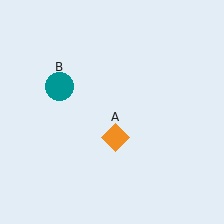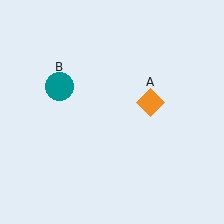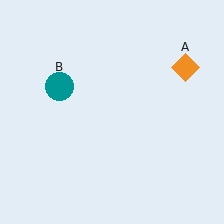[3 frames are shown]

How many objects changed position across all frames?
1 object changed position: orange diamond (object A).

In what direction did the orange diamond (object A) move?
The orange diamond (object A) moved up and to the right.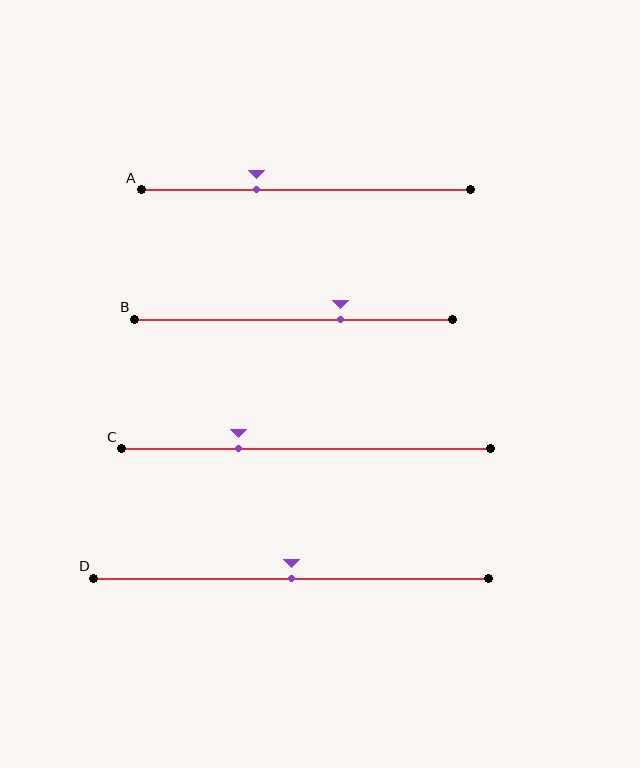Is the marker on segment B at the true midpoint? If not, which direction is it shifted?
No, the marker on segment B is shifted to the right by about 15% of the segment length.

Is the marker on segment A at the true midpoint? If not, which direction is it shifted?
No, the marker on segment A is shifted to the left by about 15% of the segment length.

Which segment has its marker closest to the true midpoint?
Segment D has its marker closest to the true midpoint.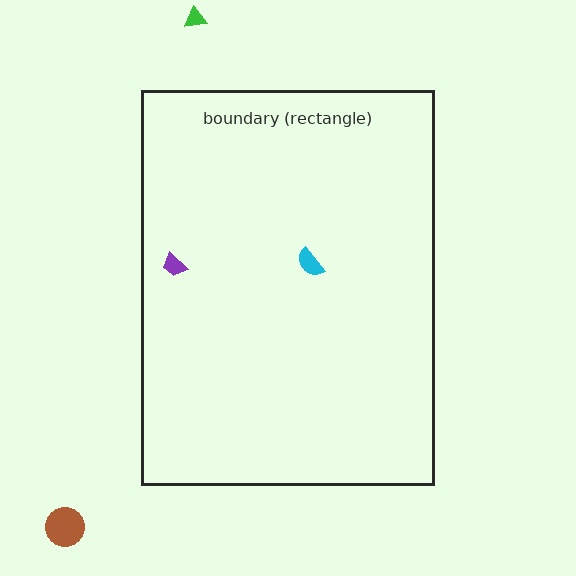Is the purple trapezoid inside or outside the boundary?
Inside.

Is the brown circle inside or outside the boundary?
Outside.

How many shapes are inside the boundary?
2 inside, 2 outside.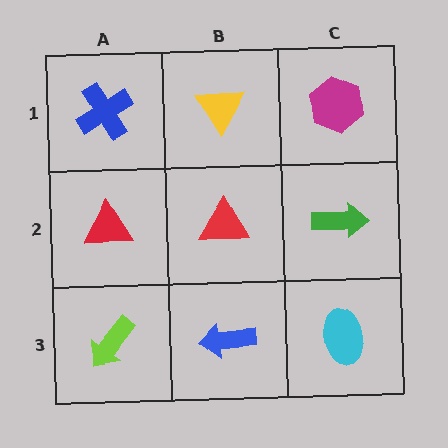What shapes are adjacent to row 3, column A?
A red triangle (row 2, column A), a blue arrow (row 3, column B).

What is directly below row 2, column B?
A blue arrow.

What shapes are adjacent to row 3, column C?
A green arrow (row 2, column C), a blue arrow (row 3, column B).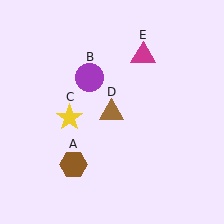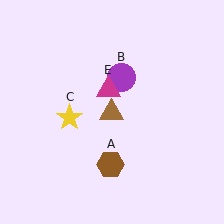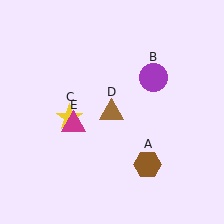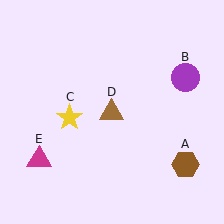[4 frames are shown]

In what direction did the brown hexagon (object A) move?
The brown hexagon (object A) moved right.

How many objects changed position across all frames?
3 objects changed position: brown hexagon (object A), purple circle (object B), magenta triangle (object E).